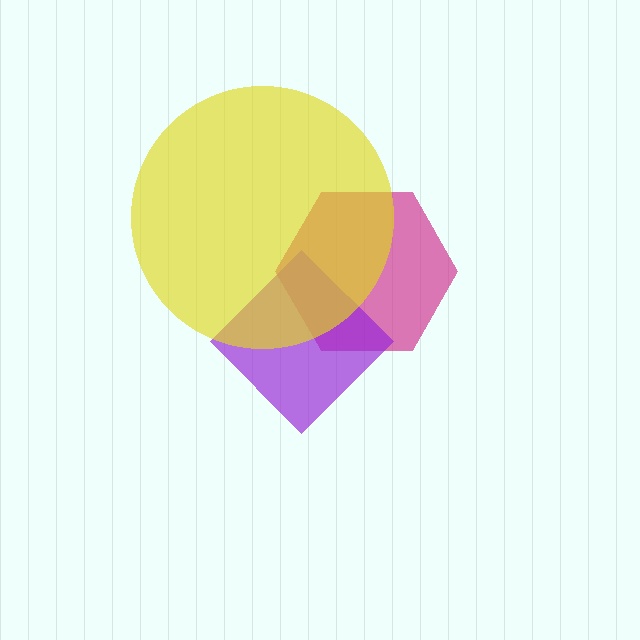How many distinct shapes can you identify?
There are 3 distinct shapes: a magenta hexagon, a purple diamond, a yellow circle.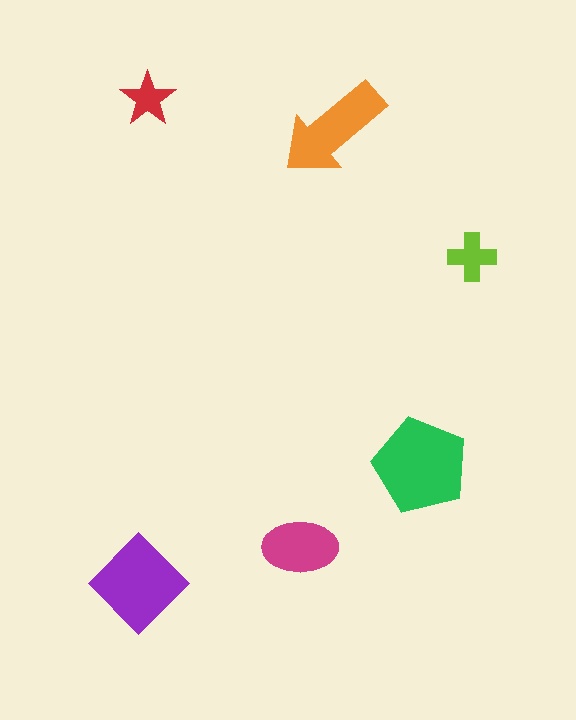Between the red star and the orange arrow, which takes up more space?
The orange arrow.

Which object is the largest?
The green pentagon.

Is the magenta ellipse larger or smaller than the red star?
Larger.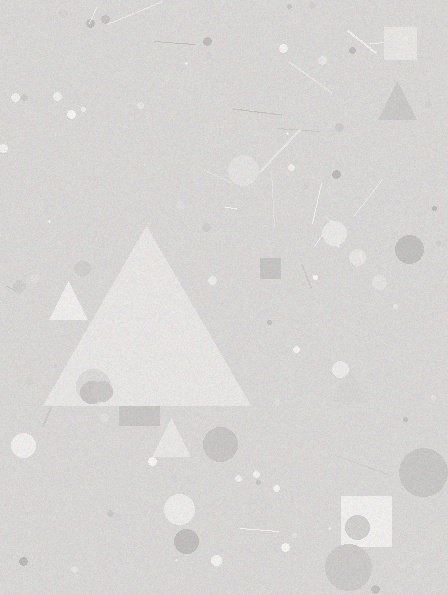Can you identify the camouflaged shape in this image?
The camouflaged shape is a triangle.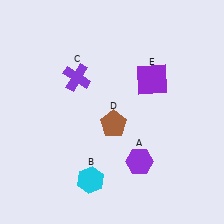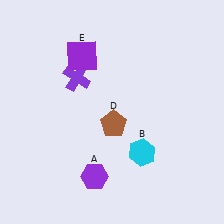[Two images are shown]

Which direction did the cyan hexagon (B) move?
The cyan hexagon (B) moved right.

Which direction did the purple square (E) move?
The purple square (E) moved left.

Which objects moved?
The objects that moved are: the purple hexagon (A), the cyan hexagon (B), the purple square (E).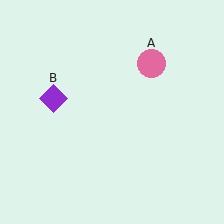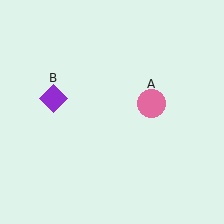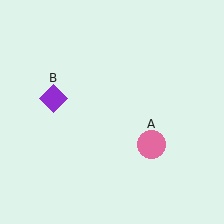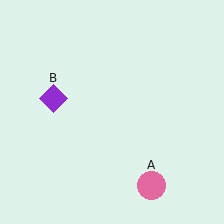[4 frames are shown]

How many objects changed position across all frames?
1 object changed position: pink circle (object A).